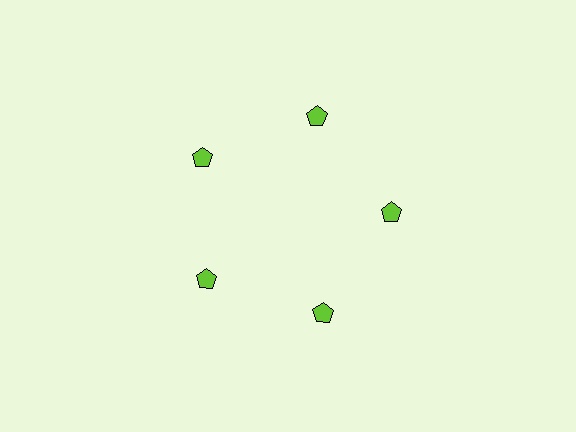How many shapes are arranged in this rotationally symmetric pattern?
There are 5 shapes, arranged in 5 groups of 1.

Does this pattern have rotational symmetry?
Yes, this pattern has 5-fold rotational symmetry. It looks the same after rotating 72 degrees around the center.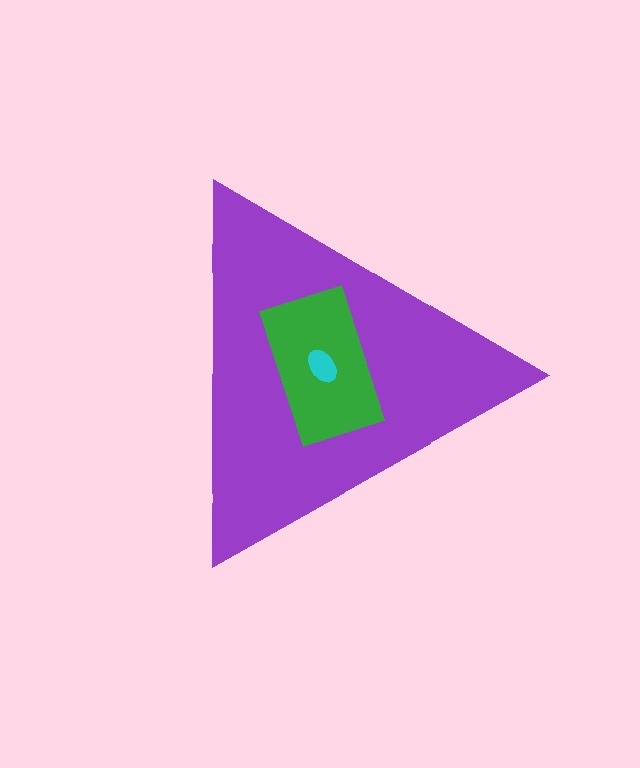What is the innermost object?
The cyan ellipse.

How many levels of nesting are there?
3.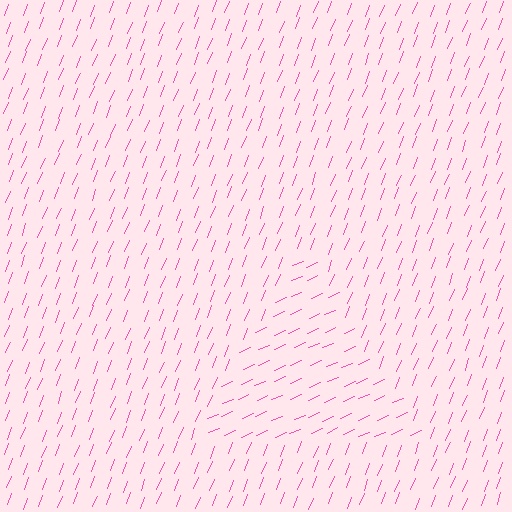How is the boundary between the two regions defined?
The boundary is defined purely by a change in line orientation (approximately 45 degrees difference). All lines are the same color and thickness.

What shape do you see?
I see a triangle.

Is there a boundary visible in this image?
Yes, there is a texture boundary formed by a change in line orientation.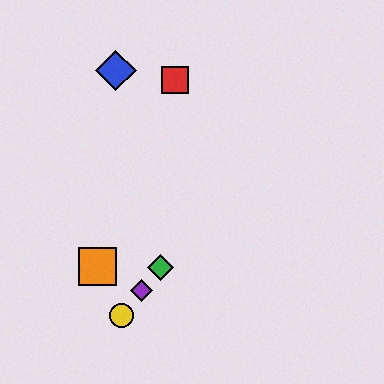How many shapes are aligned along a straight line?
3 shapes (the green diamond, the yellow circle, the purple diamond) are aligned along a straight line.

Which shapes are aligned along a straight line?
The green diamond, the yellow circle, the purple diamond are aligned along a straight line.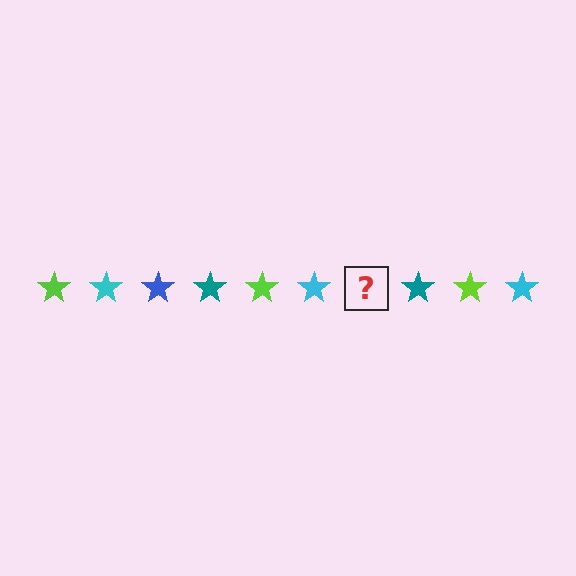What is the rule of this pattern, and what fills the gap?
The rule is that the pattern cycles through lime, cyan, blue, teal stars. The gap should be filled with a blue star.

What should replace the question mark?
The question mark should be replaced with a blue star.